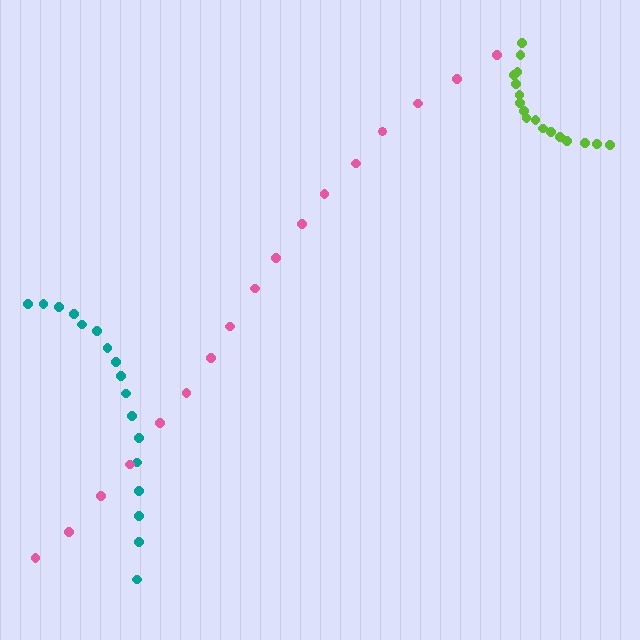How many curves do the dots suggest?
There are 3 distinct paths.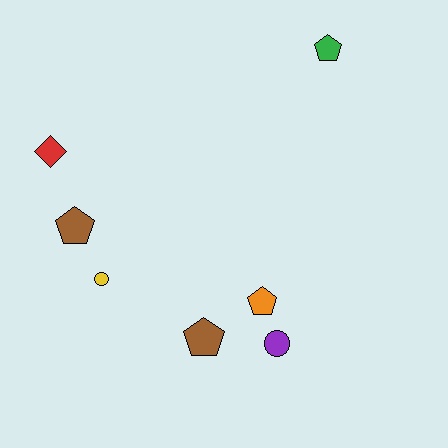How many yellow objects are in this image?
There is 1 yellow object.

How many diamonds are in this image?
There is 1 diamond.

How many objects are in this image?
There are 7 objects.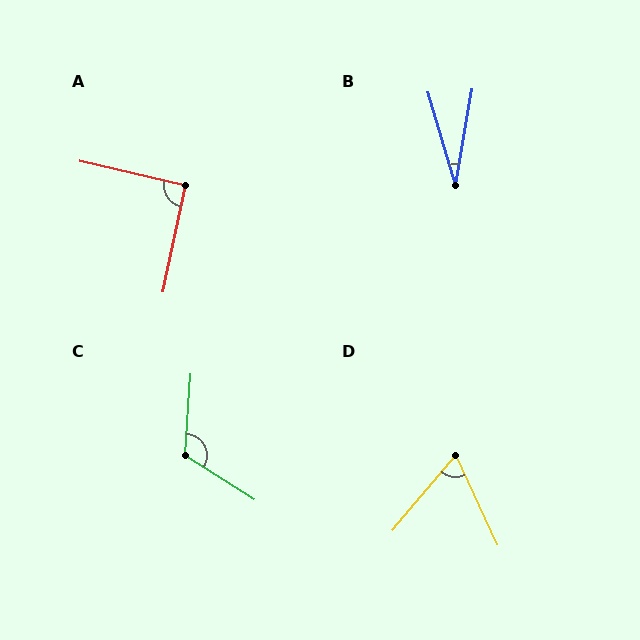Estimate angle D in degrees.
Approximately 65 degrees.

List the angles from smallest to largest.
B (26°), D (65°), A (91°), C (118°).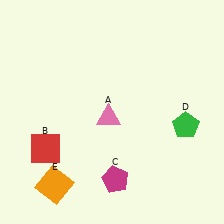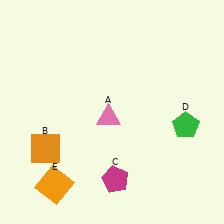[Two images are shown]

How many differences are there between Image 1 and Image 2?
There is 1 difference between the two images.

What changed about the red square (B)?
In Image 1, B is red. In Image 2, it changed to orange.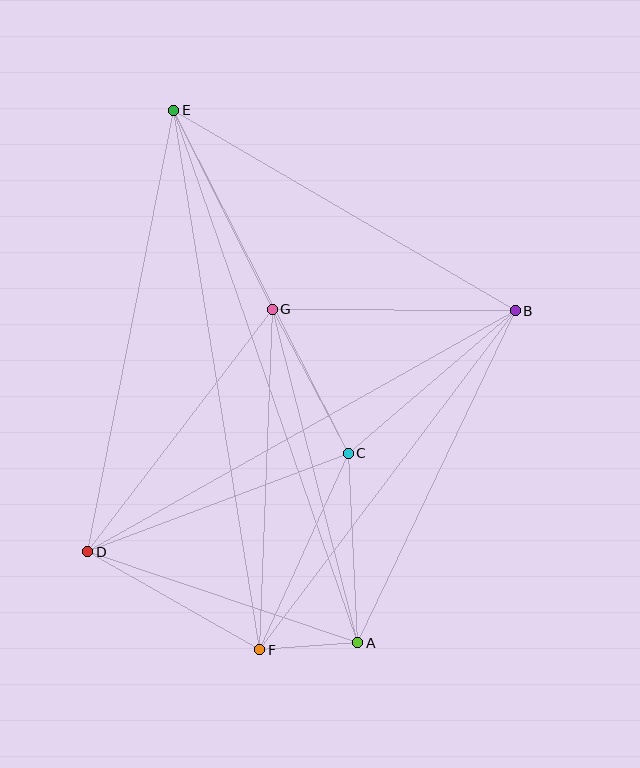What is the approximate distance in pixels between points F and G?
The distance between F and G is approximately 341 pixels.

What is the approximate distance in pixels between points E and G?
The distance between E and G is approximately 222 pixels.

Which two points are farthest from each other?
Points A and E are farthest from each other.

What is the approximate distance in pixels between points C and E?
The distance between C and E is approximately 385 pixels.